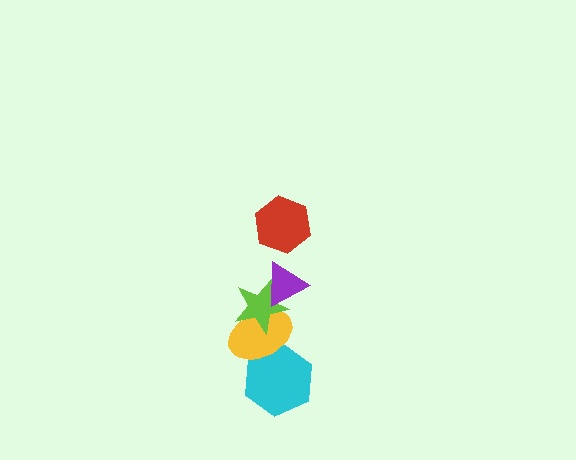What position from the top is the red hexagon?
The red hexagon is 1st from the top.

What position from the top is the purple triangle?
The purple triangle is 2nd from the top.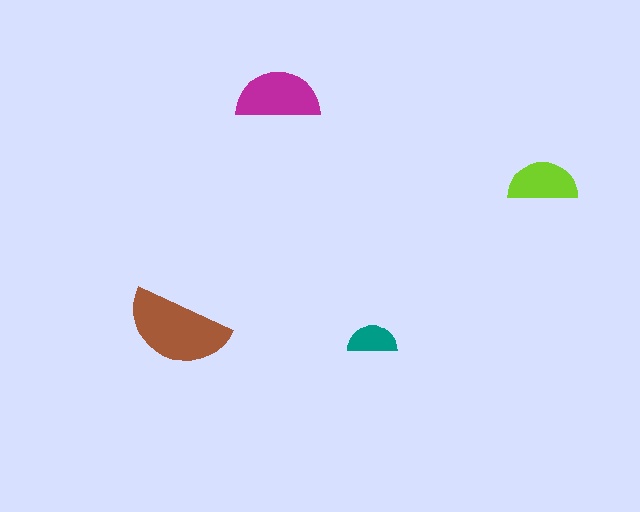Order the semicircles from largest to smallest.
the brown one, the magenta one, the lime one, the teal one.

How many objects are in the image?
There are 4 objects in the image.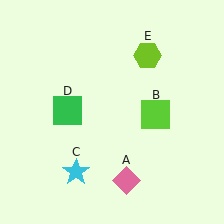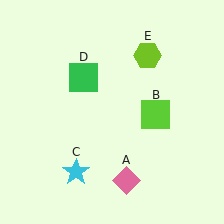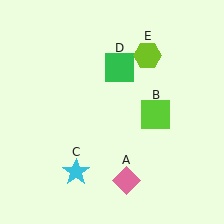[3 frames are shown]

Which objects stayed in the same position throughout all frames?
Pink diamond (object A) and lime square (object B) and cyan star (object C) and lime hexagon (object E) remained stationary.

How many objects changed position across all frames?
1 object changed position: green square (object D).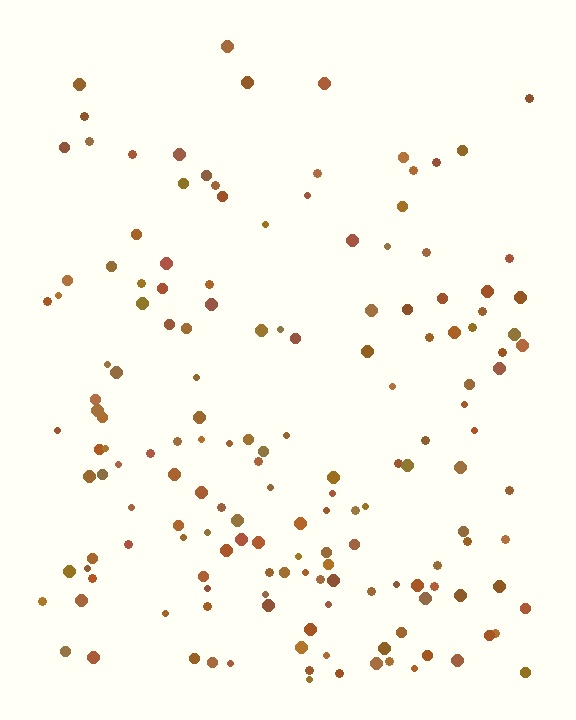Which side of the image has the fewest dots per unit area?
The top.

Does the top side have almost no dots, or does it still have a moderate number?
Still a moderate number, just noticeably fewer than the bottom.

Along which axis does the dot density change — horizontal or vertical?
Vertical.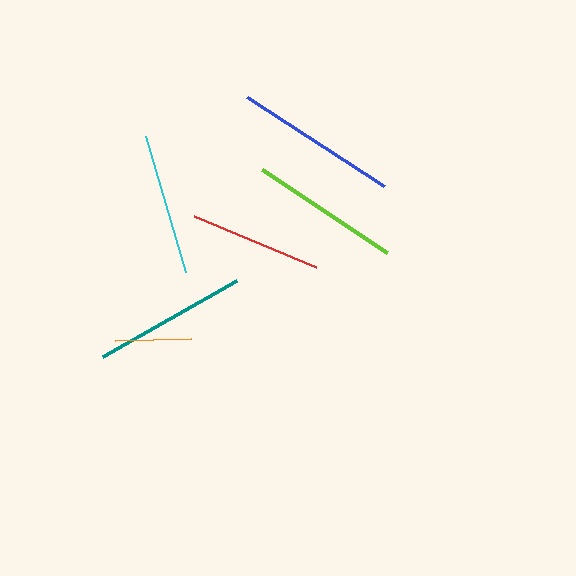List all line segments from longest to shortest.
From longest to shortest: blue, teal, lime, cyan, red, orange.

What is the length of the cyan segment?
The cyan segment is approximately 142 pixels long.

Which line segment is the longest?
The blue line is the longest at approximately 164 pixels.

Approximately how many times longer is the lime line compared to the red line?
The lime line is approximately 1.1 times the length of the red line.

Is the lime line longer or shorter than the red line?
The lime line is longer than the red line.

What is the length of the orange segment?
The orange segment is approximately 75 pixels long.